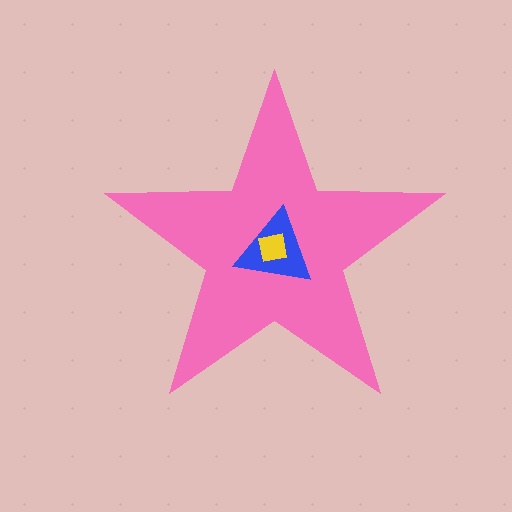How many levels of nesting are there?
3.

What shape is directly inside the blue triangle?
The yellow square.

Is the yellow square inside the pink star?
Yes.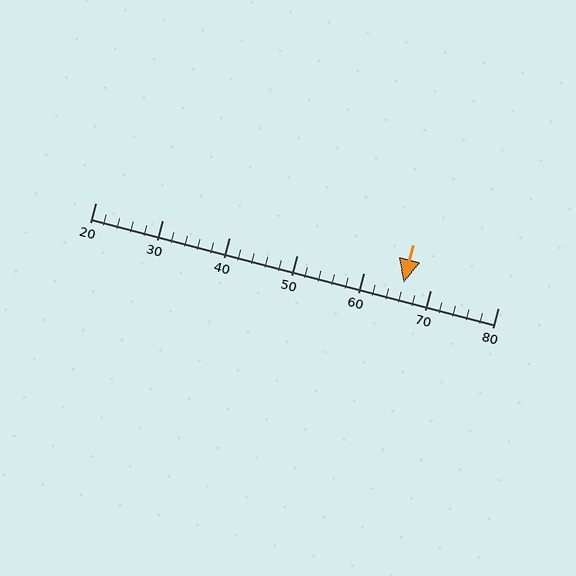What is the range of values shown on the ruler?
The ruler shows values from 20 to 80.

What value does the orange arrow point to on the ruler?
The orange arrow points to approximately 66.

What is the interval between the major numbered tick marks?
The major tick marks are spaced 10 units apart.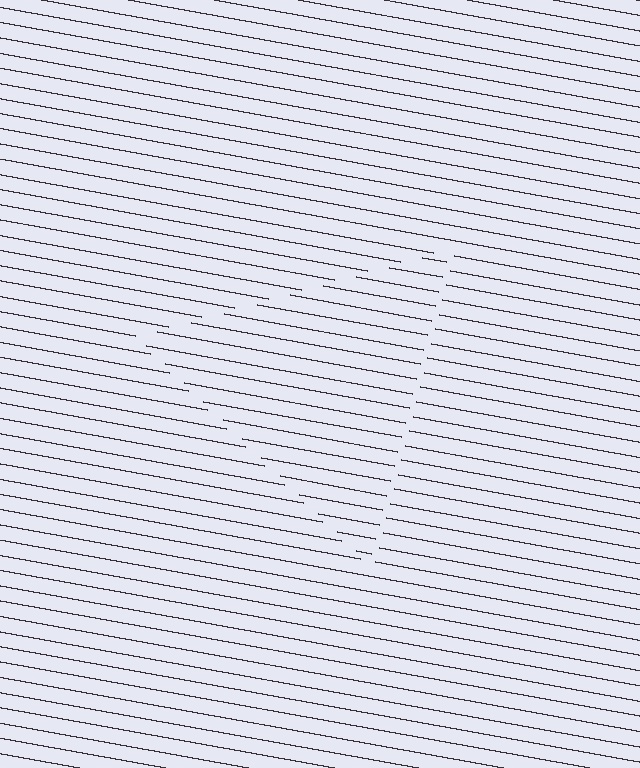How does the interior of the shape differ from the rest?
The interior of the shape contains the same grating, shifted by half a period — the contour is defined by the phase discontinuity where line-ends from the inner and outer gratings abut.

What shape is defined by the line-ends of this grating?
An illusory triangle. The interior of the shape contains the same grating, shifted by half a period — the contour is defined by the phase discontinuity where line-ends from the inner and outer gratings abut.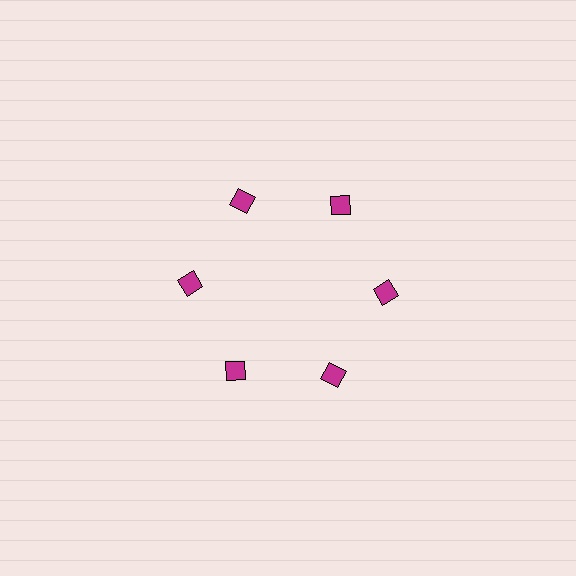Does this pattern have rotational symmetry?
Yes, this pattern has 6-fold rotational symmetry. It looks the same after rotating 60 degrees around the center.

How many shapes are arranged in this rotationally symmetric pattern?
There are 6 shapes, arranged in 6 groups of 1.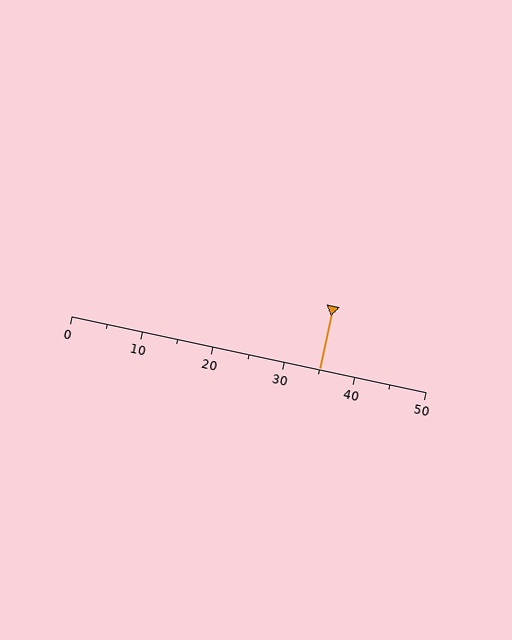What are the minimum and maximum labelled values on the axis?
The axis runs from 0 to 50.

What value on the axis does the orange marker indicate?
The marker indicates approximately 35.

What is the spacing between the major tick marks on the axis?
The major ticks are spaced 10 apart.